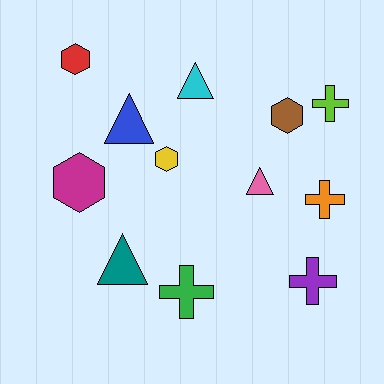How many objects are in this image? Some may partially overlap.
There are 12 objects.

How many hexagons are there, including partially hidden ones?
There are 4 hexagons.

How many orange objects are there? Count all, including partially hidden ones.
There is 1 orange object.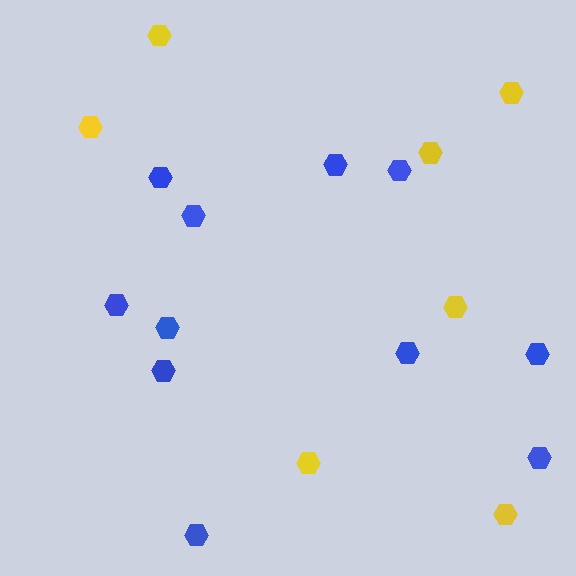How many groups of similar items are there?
There are 2 groups: one group of blue hexagons (11) and one group of yellow hexagons (7).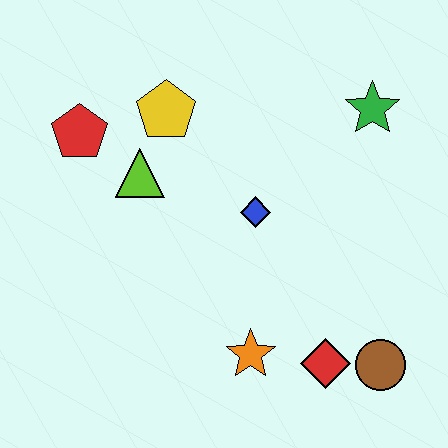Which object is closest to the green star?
The blue diamond is closest to the green star.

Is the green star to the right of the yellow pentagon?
Yes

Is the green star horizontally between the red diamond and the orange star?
No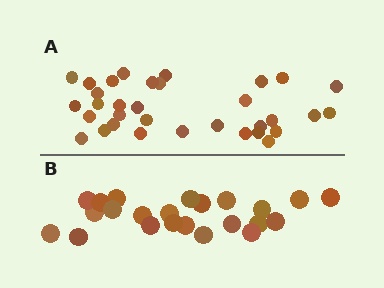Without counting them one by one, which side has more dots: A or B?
Region A (the top region) has more dots.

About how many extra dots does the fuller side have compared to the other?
Region A has roughly 10 or so more dots than region B.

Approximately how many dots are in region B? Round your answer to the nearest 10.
About 20 dots. (The exact count is 23, which rounds to 20.)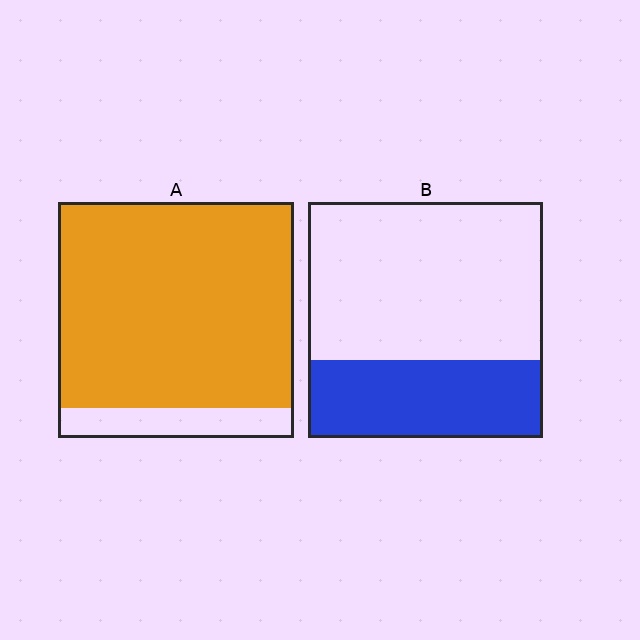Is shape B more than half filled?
No.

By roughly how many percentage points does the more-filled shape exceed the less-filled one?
By roughly 55 percentage points (A over B).